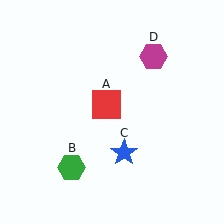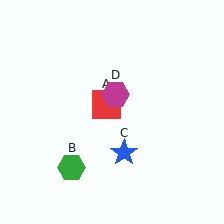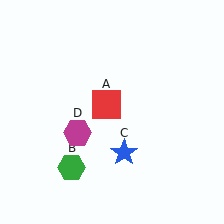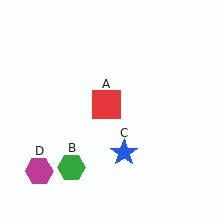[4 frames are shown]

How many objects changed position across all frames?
1 object changed position: magenta hexagon (object D).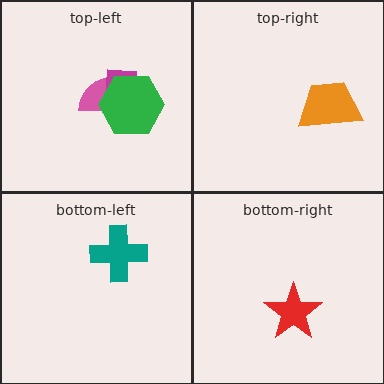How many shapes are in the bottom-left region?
1.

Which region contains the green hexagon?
The top-left region.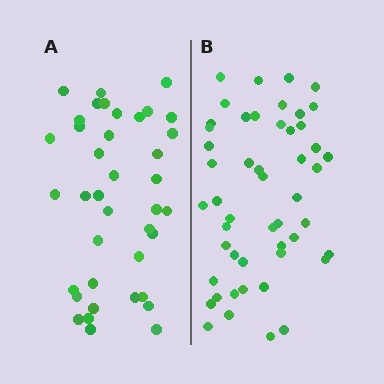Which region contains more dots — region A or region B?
Region B (the right region) has more dots.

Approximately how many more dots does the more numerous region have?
Region B has roughly 12 or so more dots than region A.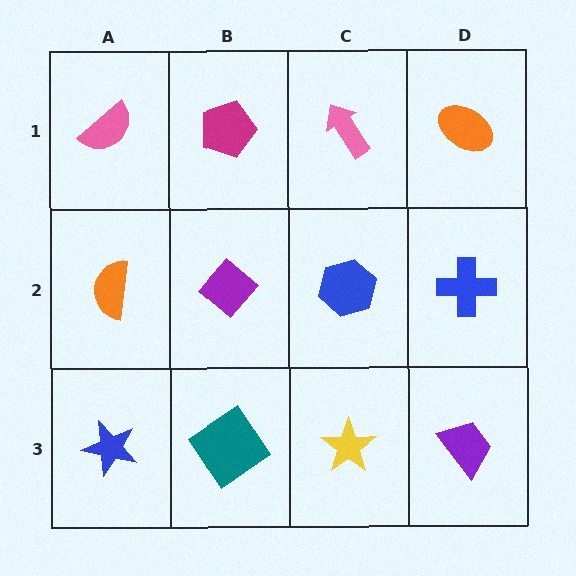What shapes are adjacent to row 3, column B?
A purple diamond (row 2, column B), a blue star (row 3, column A), a yellow star (row 3, column C).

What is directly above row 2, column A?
A pink semicircle.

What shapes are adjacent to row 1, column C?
A blue hexagon (row 2, column C), a magenta pentagon (row 1, column B), an orange ellipse (row 1, column D).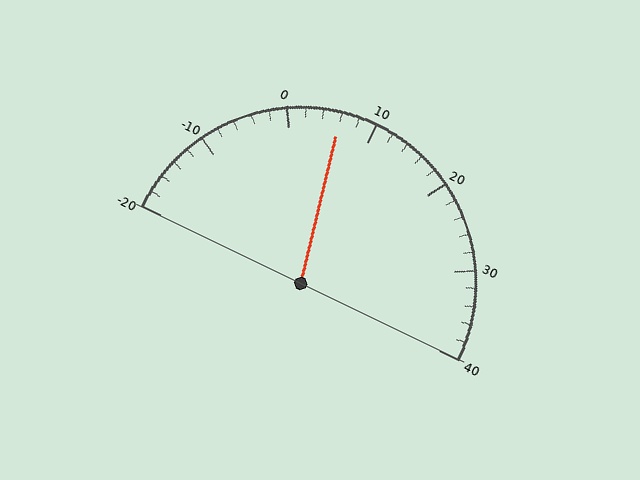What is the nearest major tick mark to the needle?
The nearest major tick mark is 10.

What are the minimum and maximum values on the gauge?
The gauge ranges from -20 to 40.